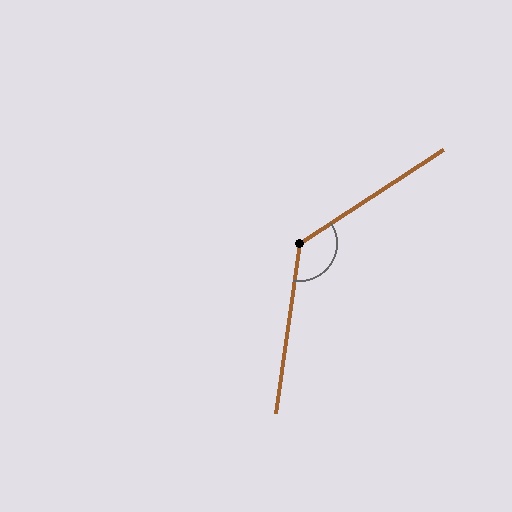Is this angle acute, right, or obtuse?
It is obtuse.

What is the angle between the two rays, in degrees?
Approximately 131 degrees.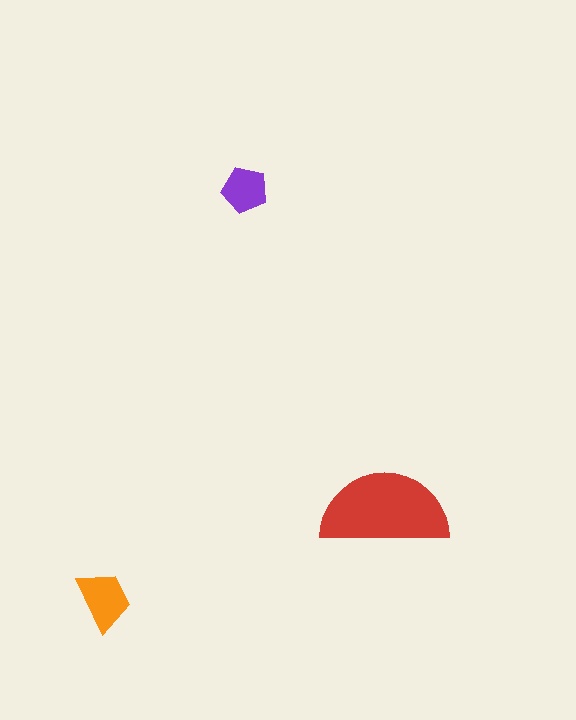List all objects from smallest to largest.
The purple pentagon, the orange trapezoid, the red semicircle.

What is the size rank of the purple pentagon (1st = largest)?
3rd.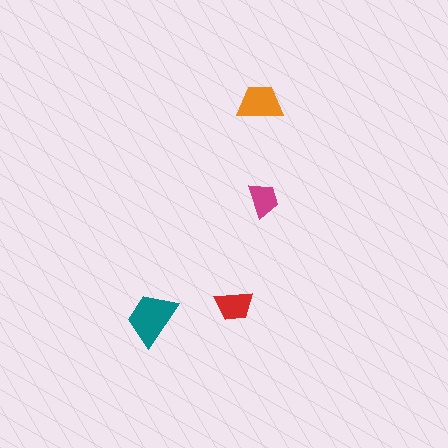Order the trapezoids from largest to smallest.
the teal one, the orange one, the red one, the magenta one.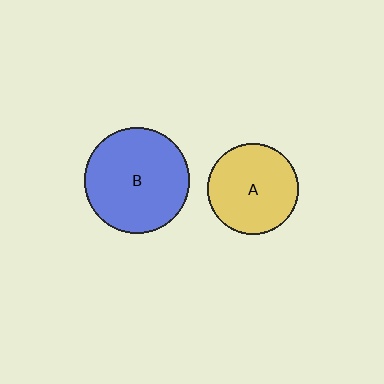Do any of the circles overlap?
No, none of the circles overlap.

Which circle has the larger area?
Circle B (blue).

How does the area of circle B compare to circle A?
Approximately 1.4 times.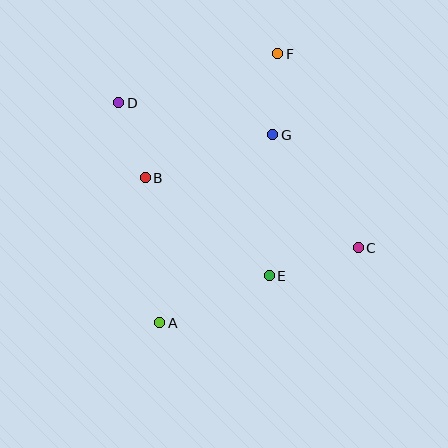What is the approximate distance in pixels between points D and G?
The distance between D and G is approximately 157 pixels.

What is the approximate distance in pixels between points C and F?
The distance between C and F is approximately 210 pixels.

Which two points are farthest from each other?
Points A and F are farthest from each other.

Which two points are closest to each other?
Points B and D are closest to each other.